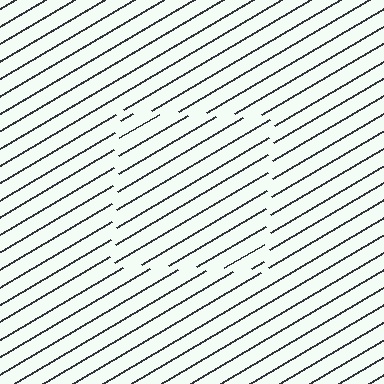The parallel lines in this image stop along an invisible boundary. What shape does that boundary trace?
An illusory square. The interior of the shape contains the same grating, shifted by half a period — the contour is defined by the phase discontinuity where line-ends from the inner and outer gratings abut.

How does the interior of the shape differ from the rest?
The interior of the shape contains the same grating, shifted by half a period — the contour is defined by the phase discontinuity where line-ends from the inner and outer gratings abut.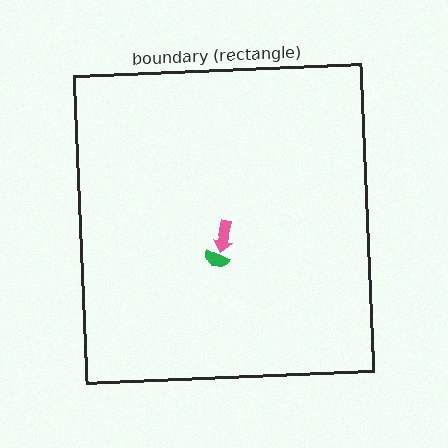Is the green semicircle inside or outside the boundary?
Inside.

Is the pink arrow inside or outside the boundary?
Inside.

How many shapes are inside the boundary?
2 inside, 0 outside.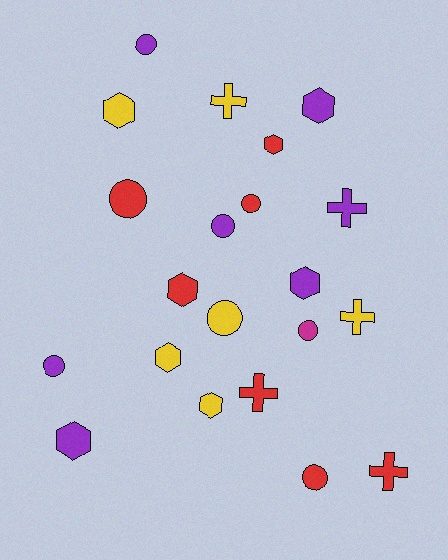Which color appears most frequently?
Purple, with 7 objects.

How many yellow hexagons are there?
There are 3 yellow hexagons.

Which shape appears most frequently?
Hexagon, with 8 objects.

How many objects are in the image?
There are 21 objects.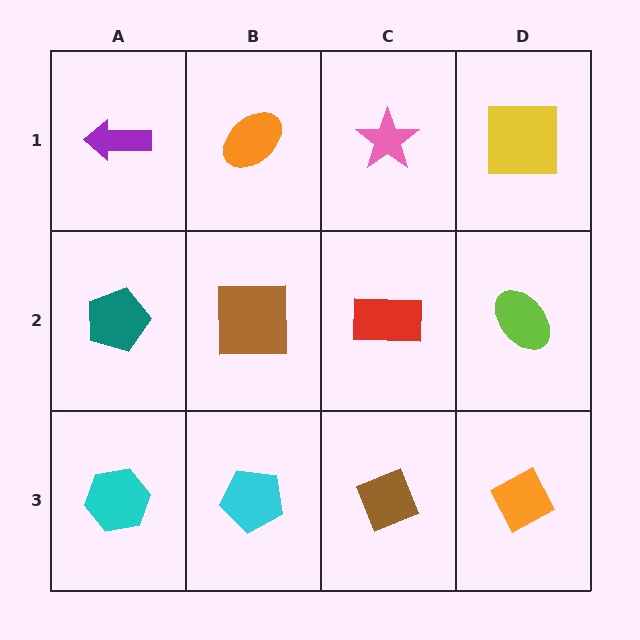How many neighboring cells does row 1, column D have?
2.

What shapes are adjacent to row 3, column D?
A lime ellipse (row 2, column D), a brown diamond (row 3, column C).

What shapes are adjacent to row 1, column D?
A lime ellipse (row 2, column D), a pink star (row 1, column C).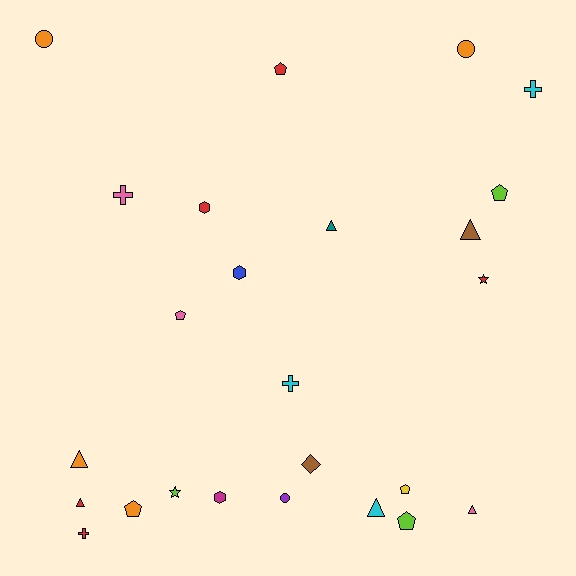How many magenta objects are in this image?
There is 1 magenta object.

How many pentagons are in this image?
There are 6 pentagons.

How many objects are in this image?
There are 25 objects.